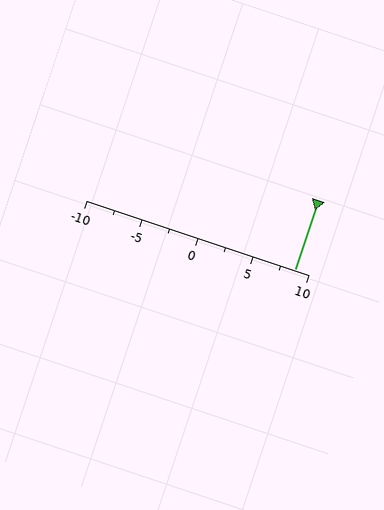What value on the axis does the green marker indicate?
The marker indicates approximately 8.8.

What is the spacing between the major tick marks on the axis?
The major ticks are spaced 5 apart.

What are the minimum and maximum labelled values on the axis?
The axis runs from -10 to 10.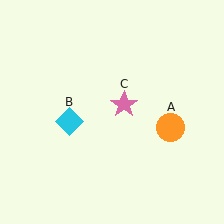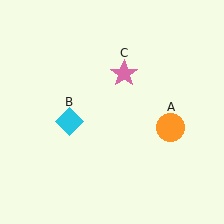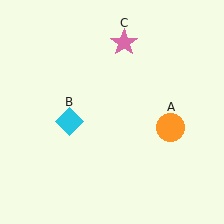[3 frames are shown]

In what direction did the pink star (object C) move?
The pink star (object C) moved up.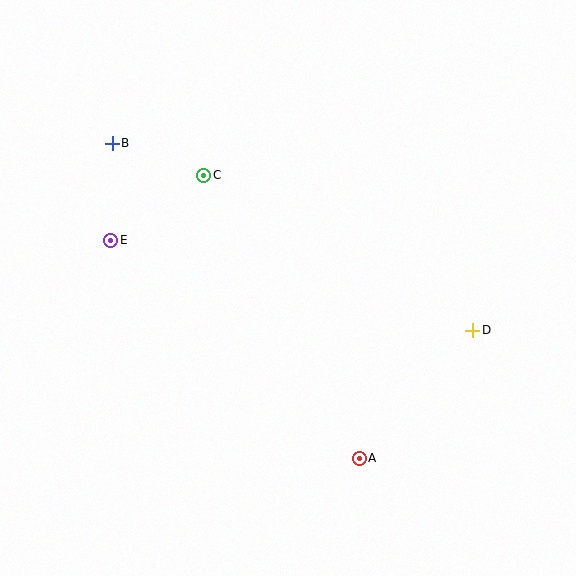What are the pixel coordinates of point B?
Point B is at (112, 143).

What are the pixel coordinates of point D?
Point D is at (473, 330).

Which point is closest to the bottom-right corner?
Point A is closest to the bottom-right corner.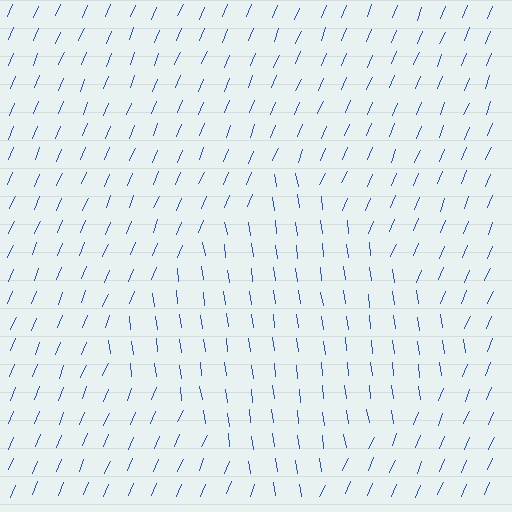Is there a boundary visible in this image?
Yes, there is a texture boundary formed by a change in line orientation.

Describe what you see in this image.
The image is filled with small blue line segments. A diamond region in the image has lines oriented differently from the surrounding lines, creating a visible texture boundary.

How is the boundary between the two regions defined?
The boundary is defined purely by a change in line orientation (approximately 30 degrees difference). All lines are the same color and thickness.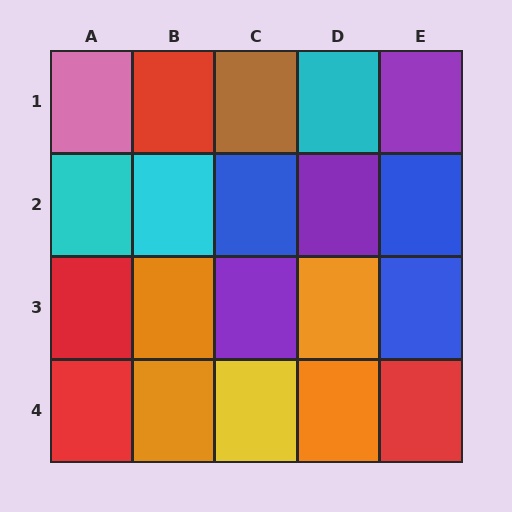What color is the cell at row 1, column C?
Brown.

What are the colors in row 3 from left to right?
Red, orange, purple, orange, blue.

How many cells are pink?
1 cell is pink.